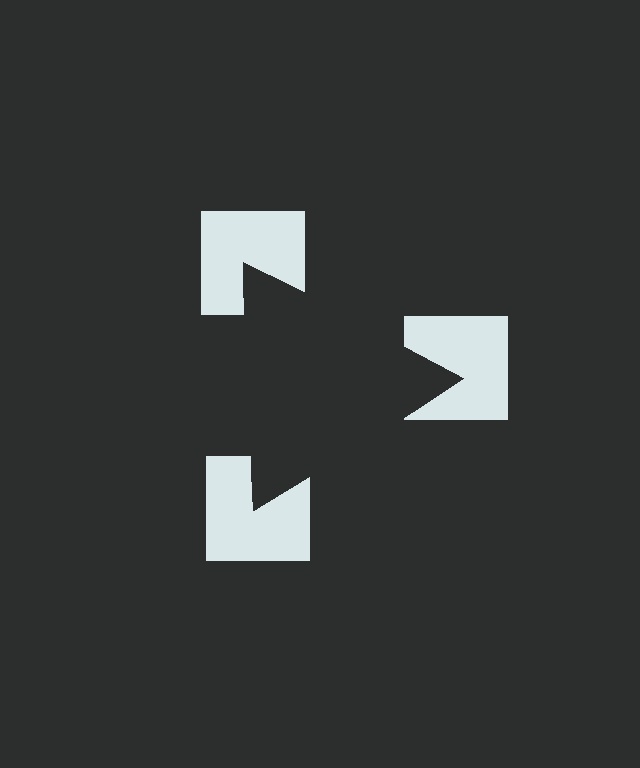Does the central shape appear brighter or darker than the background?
It typically appears slightly darker than the background, even though no actual brightness change is drawn.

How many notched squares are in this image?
There are 3 — one at each vertex of the illusory triangle.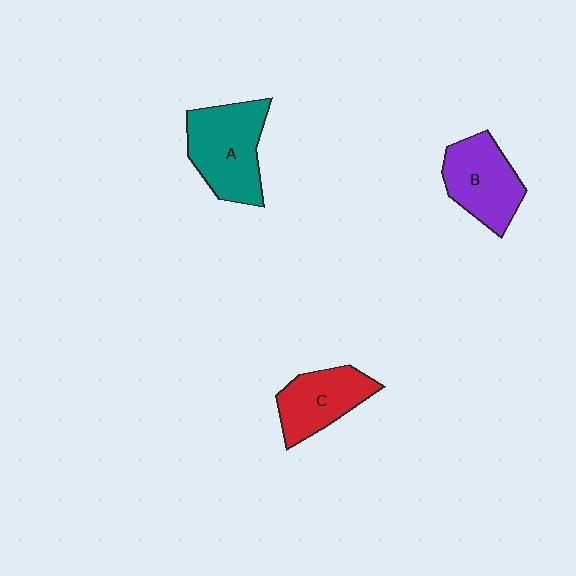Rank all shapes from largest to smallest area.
From largest to smallest: A (teal), B (purple), C (red).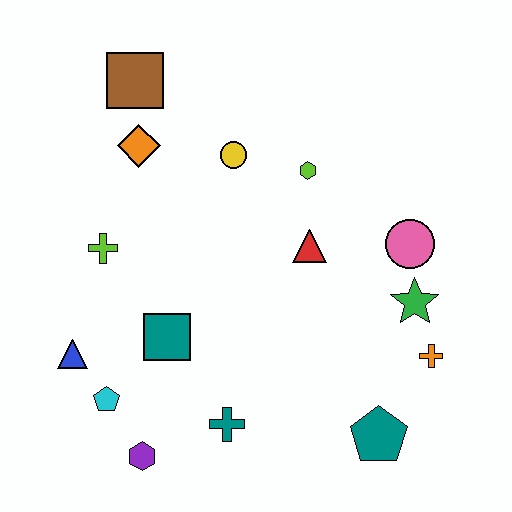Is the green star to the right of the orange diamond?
Yes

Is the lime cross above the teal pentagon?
Yes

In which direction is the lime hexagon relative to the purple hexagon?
The lime hexagon is above the purple hexagon.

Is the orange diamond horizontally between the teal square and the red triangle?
No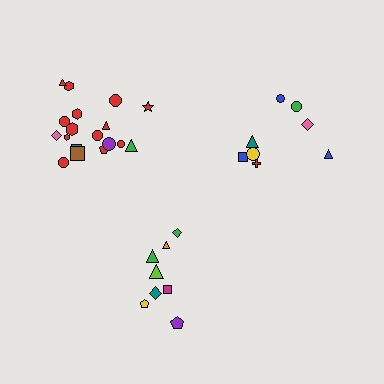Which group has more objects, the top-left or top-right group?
The top-left group.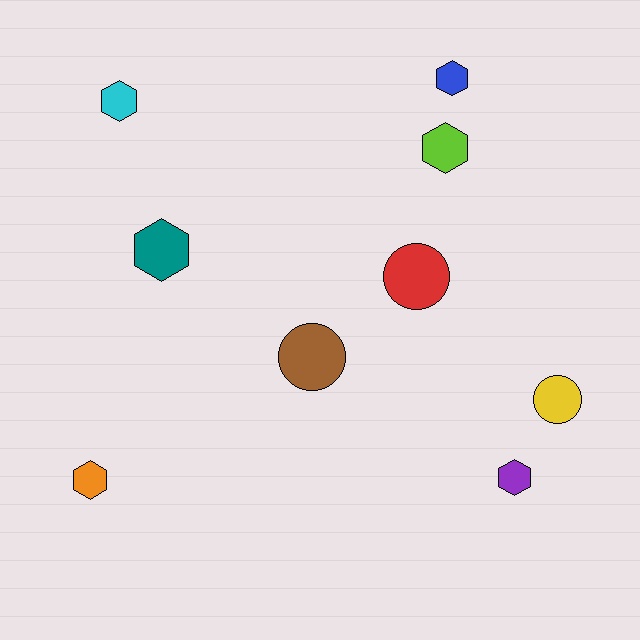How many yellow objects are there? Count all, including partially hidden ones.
There is 1 yellow object.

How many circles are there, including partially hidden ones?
There are 3 circles.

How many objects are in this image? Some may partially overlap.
There are 9 objects.